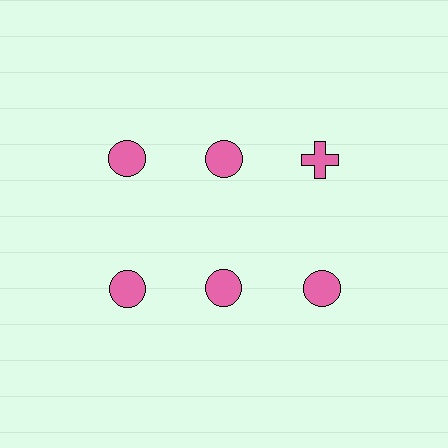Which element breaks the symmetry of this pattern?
The pink cross in the top row, center column breaks the symmetry. All other shapes are pink circles.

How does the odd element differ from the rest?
It has a different shape: cross instead of circle.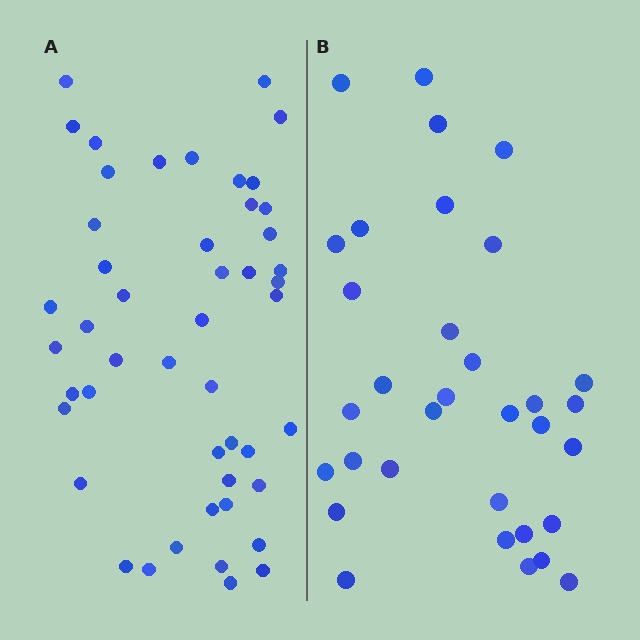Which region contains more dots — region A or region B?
Region A (the left region) has more dots.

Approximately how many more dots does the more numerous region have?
Region A has approximately 15 more dots than region B.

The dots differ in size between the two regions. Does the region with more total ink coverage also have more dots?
No. Region B has more total ink coverage because its dots are larger, but region A actually contains more individual dots. Total area can be misleading — the number of items is what matters here.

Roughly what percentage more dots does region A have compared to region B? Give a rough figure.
About 45% more.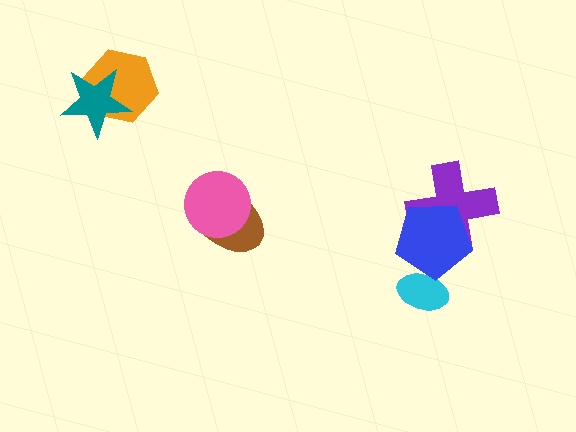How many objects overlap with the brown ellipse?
1 object overlaps with the brown ellipse.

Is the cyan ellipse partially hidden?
Yes, it is partially covered by another shape.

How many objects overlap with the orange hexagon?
1 object overlaps with the orange hexagon.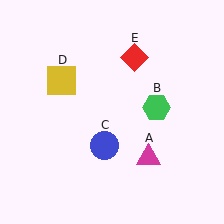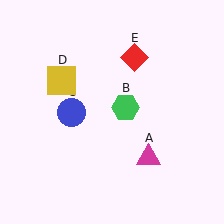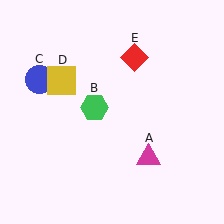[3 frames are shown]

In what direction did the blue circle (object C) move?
The blue circle (object C) moved up and to the left.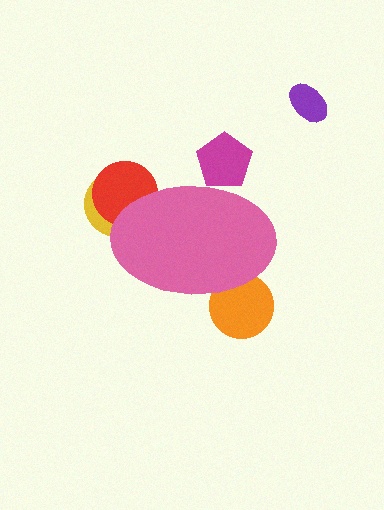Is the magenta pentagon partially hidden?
Yes, the magenta pentagon is partially hidden behind the pink ellipse.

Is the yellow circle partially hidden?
Yes, the yellow circle is partially hidden behind the pink ellipse.